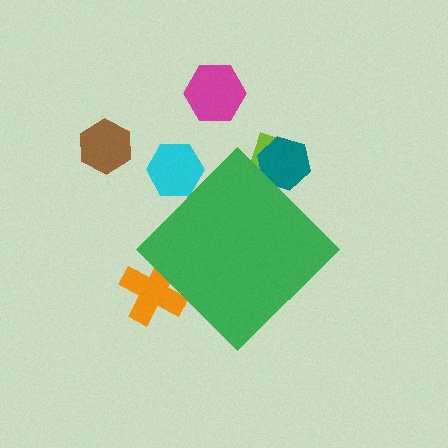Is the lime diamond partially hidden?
Yes, the lime diamond is partially hidden behind the green diamond.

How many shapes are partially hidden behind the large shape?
4 shapes are partially hidden.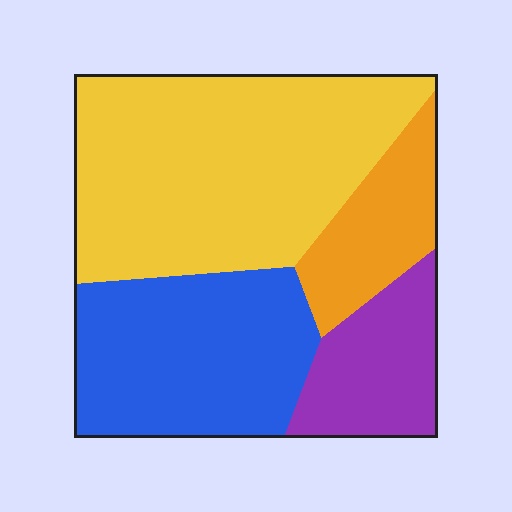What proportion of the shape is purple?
Purple takes up about one eighth (1/8) of the shape.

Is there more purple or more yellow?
Yellow.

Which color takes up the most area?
Yellow, at roughly 45%.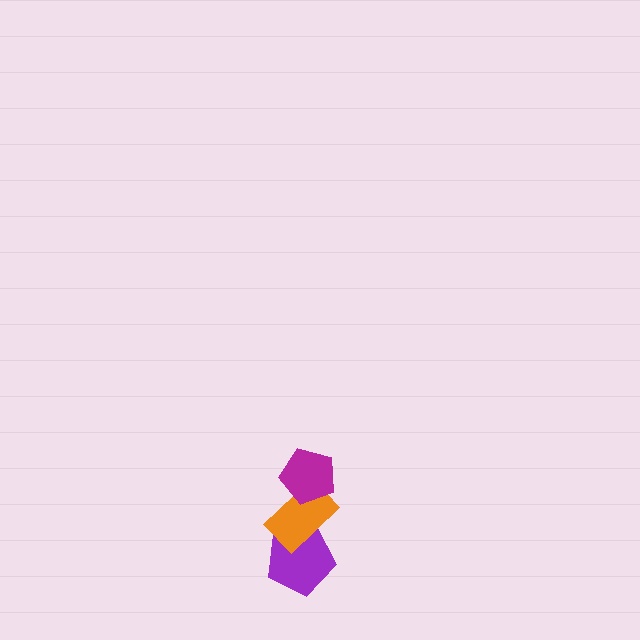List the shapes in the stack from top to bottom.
From top to bottom: the magenta pentagon, the orange rectangle, the purple pentagon.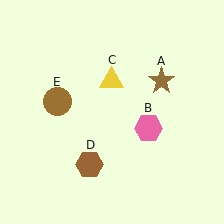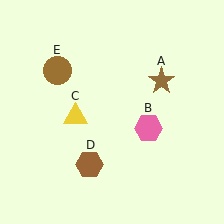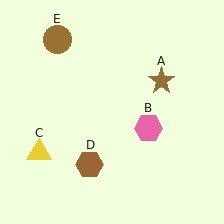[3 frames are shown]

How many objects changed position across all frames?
2 objects changed position: yellow triangle (object C), brown circle (object E).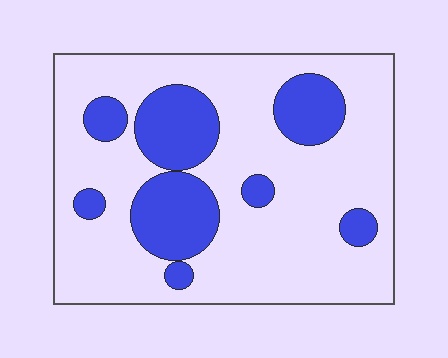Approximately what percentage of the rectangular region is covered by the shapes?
Approximately 25%.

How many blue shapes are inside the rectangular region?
8.